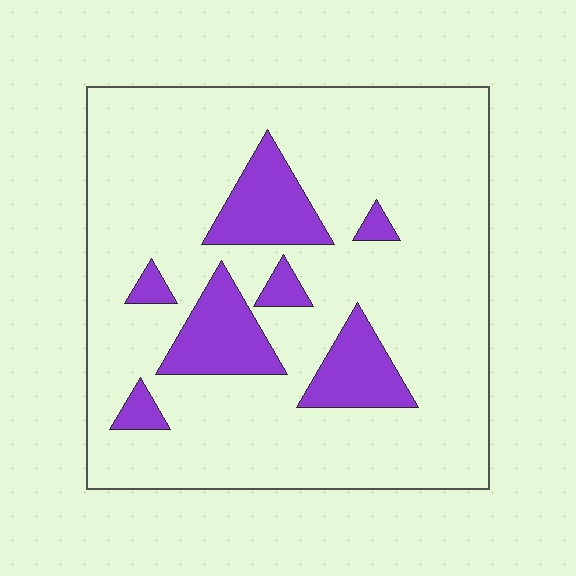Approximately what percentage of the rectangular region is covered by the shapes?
Approximately 15%.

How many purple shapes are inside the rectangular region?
7.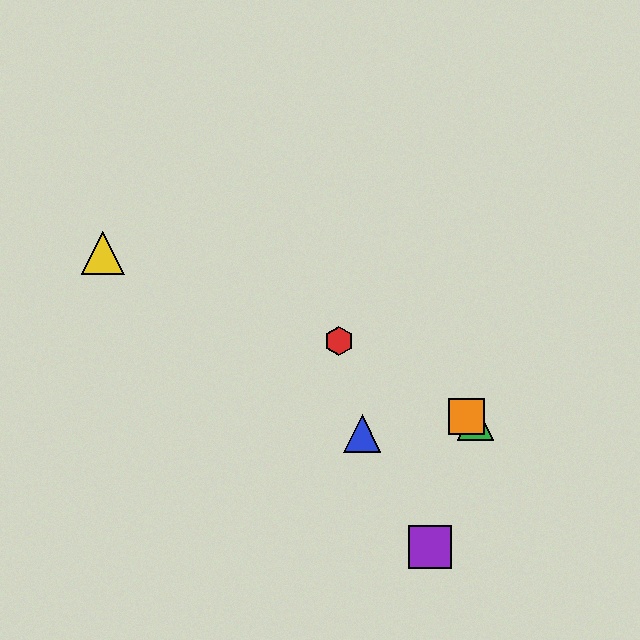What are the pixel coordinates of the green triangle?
The green triangle is at (476, 422).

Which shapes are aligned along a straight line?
The red hexagon, the green triangle, the orange square are aligned along a straight line.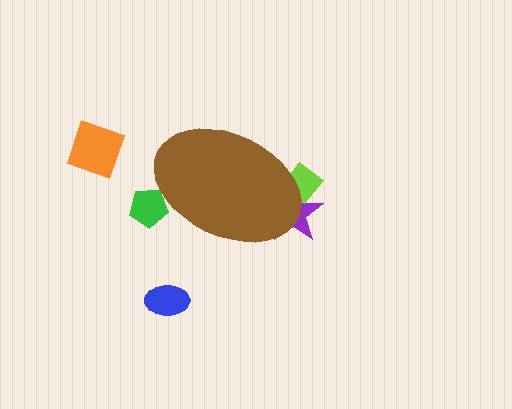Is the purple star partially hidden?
Yes, the purple star is partially hidden behind the brown ellipse.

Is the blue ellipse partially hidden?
No, the blue ellipse is fully visible.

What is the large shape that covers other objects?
A brown ellipse.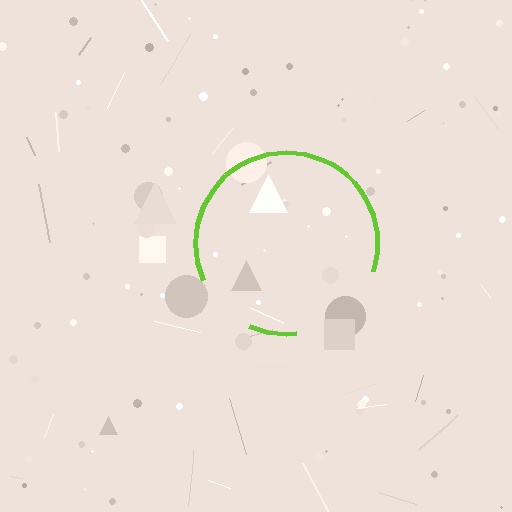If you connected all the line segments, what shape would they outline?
They would outline a circle.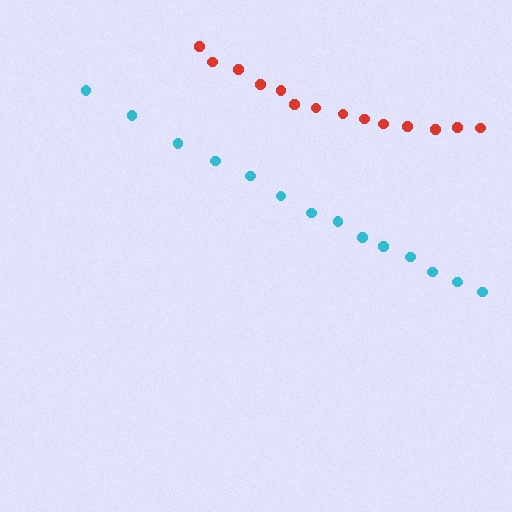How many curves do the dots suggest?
There are 2 distinct paths.